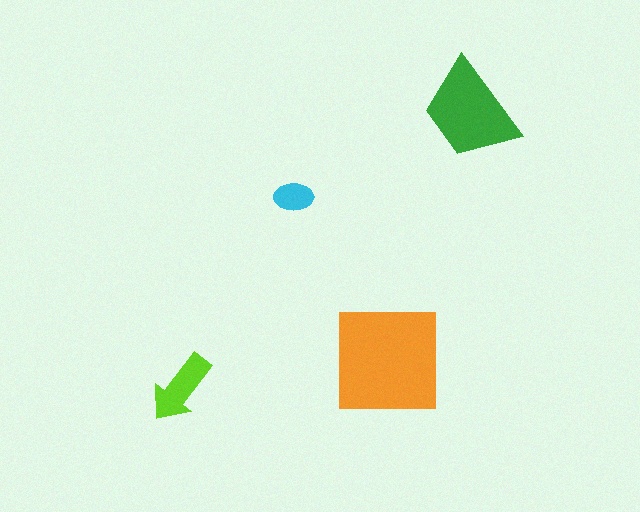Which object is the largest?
The orange square.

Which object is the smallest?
The cyan ellipse.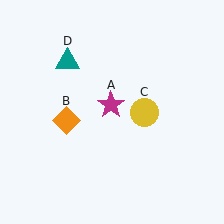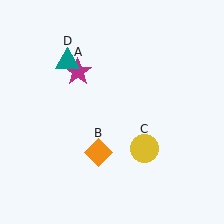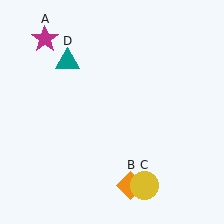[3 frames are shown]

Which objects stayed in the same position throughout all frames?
Teal triangle (object D) remained stationary.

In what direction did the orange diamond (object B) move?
The orange diamond (object B) moved down and to the right.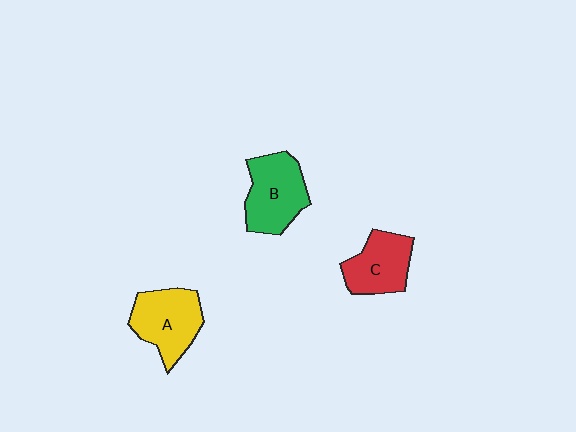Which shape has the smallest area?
Shape C (red).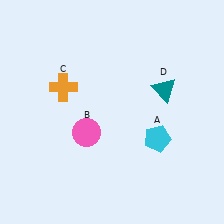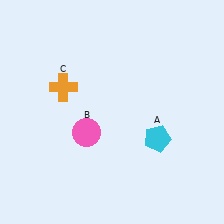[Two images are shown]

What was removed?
The teal triangle (D) was removed in Image 2.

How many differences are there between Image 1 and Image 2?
There is 1 difference between the two images.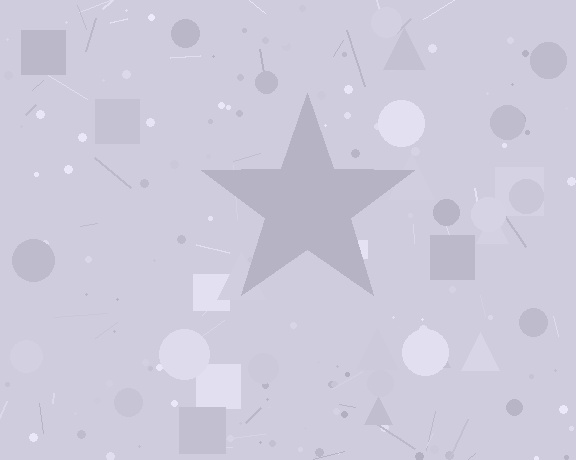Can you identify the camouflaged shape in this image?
The camouflaged shape is a star.